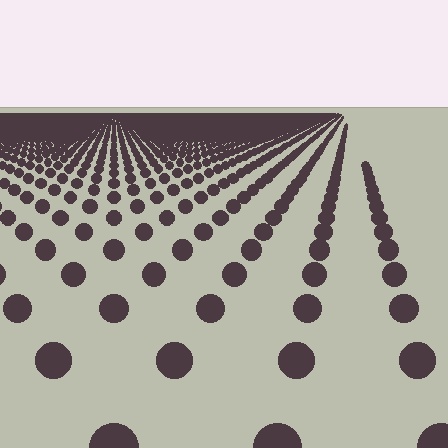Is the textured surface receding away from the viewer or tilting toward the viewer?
The surface is receding away from the viewer. Texture elements get smaller and denser toward the top.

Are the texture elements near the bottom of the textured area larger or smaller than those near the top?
Larger. Near the bottom, elements are closer to the viewer and appear at a bigger on-screen size.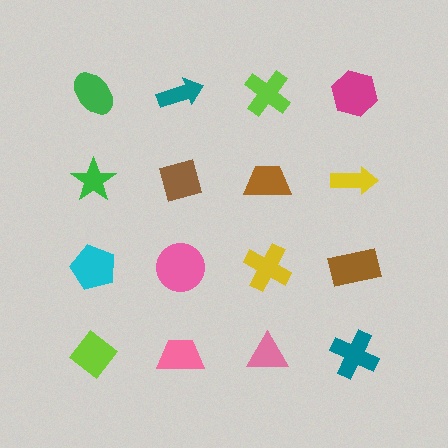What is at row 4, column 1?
A lime diamond.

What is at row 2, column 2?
A brown square.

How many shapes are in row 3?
4 shapes.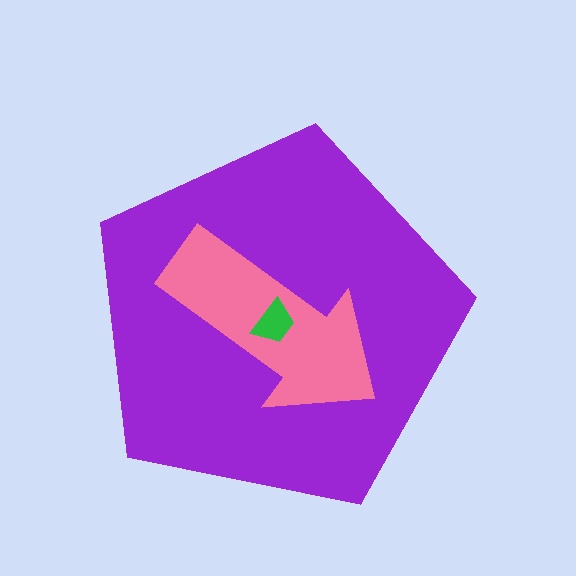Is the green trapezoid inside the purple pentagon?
Yes.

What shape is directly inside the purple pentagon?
The pink arrow.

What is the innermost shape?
The green trapezoid.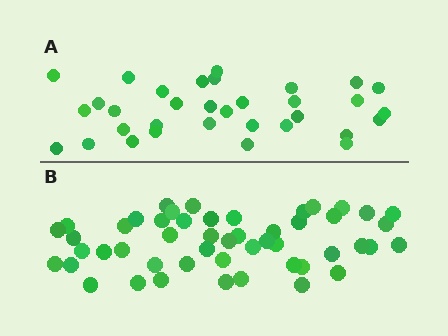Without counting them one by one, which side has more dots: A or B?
Region B (the bottom region) has more dots.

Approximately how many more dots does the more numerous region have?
Region B has approximately 15 more dots than region A.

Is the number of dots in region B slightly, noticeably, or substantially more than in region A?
Region B has substantially more. The ratio is roughly 1.5 to 1.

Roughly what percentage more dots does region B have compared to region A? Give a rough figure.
About 50% more.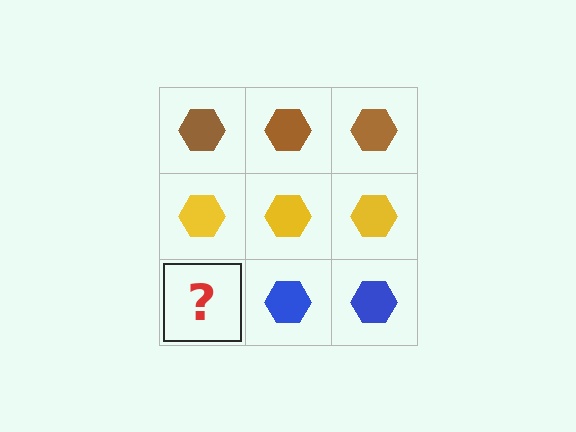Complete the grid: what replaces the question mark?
The question mark should be replaced with a blue hexagon.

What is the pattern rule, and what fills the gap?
The rule is that each row has a consistent color. The gap should be filled with a blue hexagon.